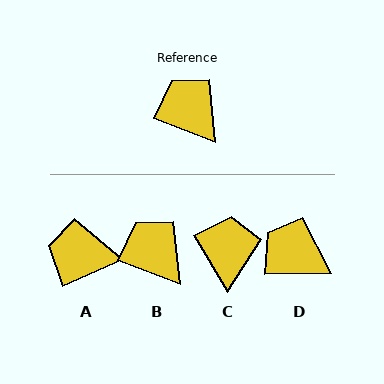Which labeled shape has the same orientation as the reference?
B.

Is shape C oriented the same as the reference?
No, it is off by about 39 degrees.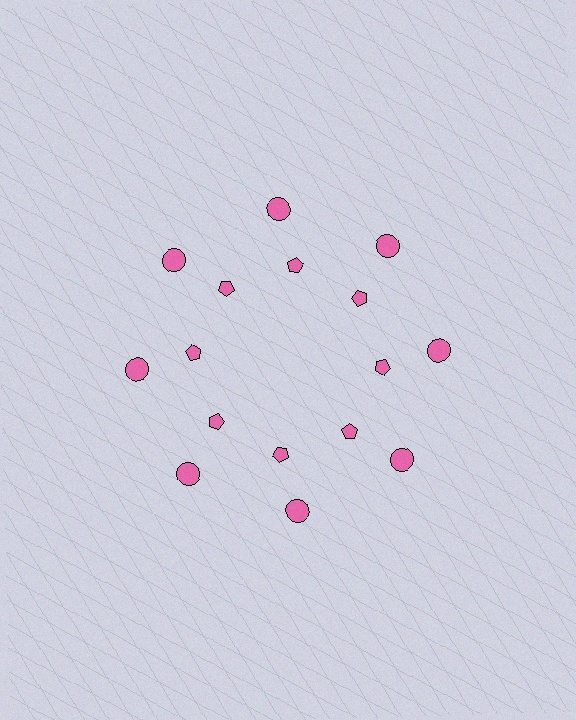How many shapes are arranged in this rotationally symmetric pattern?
There are 16 shapes, arranged in 8 groups of 2.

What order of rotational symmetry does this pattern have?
This pattern has 8-fold rotational symmetry.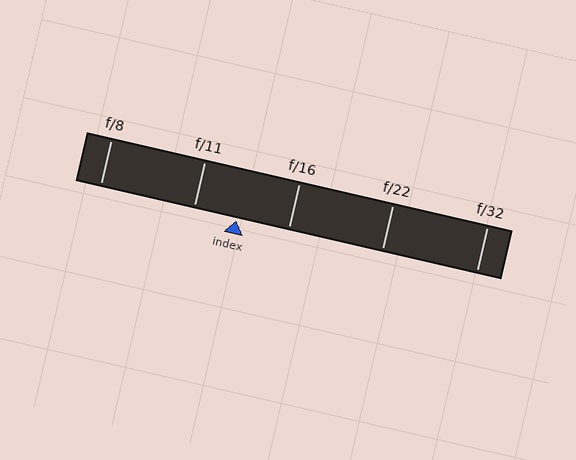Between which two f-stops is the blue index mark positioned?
The index mark is between f/11 and f/16.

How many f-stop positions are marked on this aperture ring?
There are 5 f-stop positions marked.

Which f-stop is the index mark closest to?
The index mark is closest to f/11.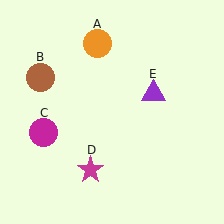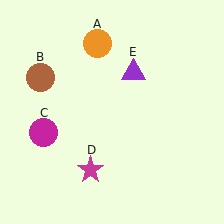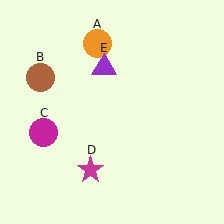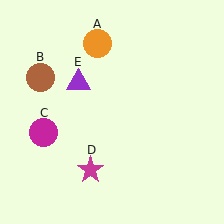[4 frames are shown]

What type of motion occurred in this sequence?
The purple triangle (object E) rotated counterclockwise around the center of the scene.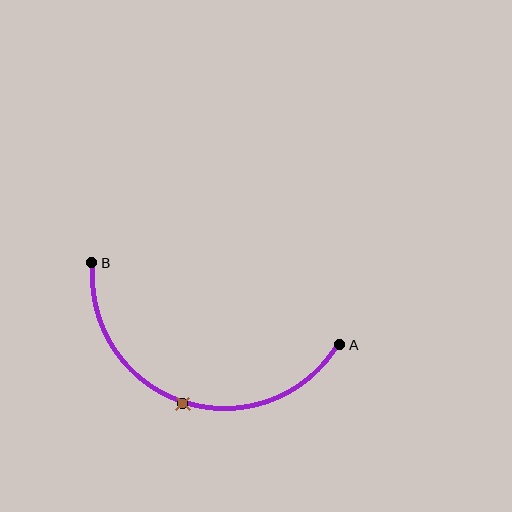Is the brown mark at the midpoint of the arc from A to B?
Yes. The brown mark lies on the arc at equal arc-length from both A and B — it is the arc midpoint.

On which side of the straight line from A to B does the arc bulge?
The arc bulges below the straight line connecting A and B.